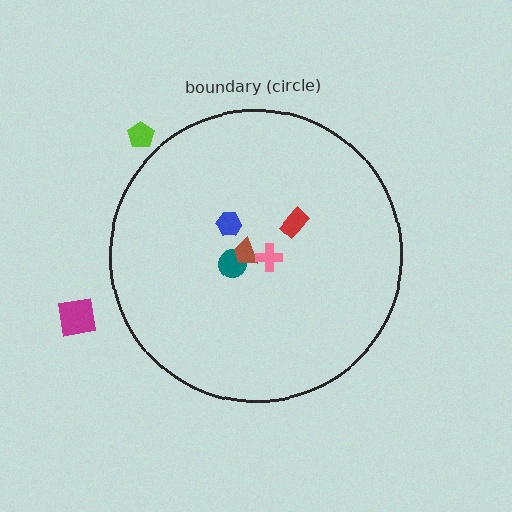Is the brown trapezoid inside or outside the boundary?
Inside.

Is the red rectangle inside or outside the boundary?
Inside.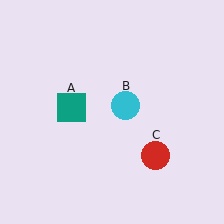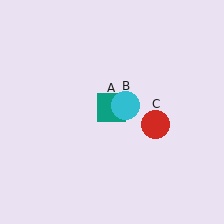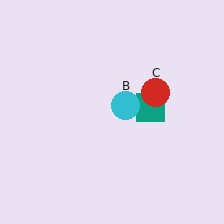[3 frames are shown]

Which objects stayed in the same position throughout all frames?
Cyan circle (object B) remained stationary.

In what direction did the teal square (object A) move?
The teal square (object A) moved right.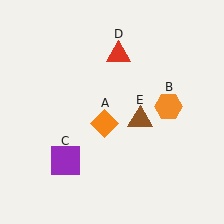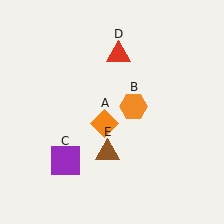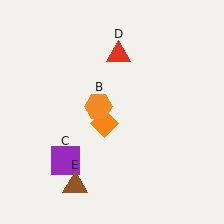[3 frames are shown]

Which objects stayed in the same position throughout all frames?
Orange diamond (object A) and purple square (object C) and red triangle (object D) remained stationary.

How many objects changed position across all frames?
2 objects changed position: orange hexagon (object B), brown triangle (object E).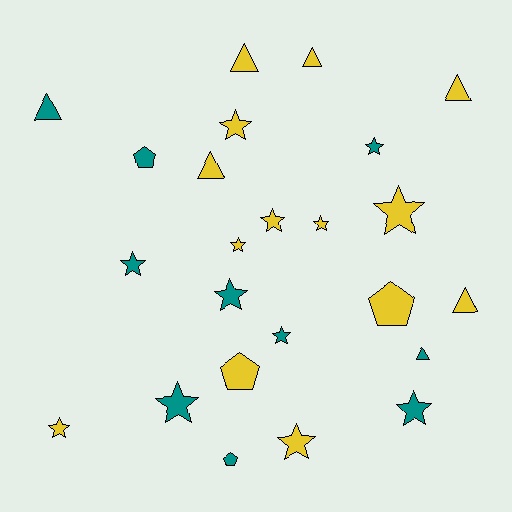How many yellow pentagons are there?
There are 2 yellow pentagons.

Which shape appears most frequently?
Star, with 13 objects.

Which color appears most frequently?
Yellow, with 14 objects.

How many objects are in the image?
There are 24 objects.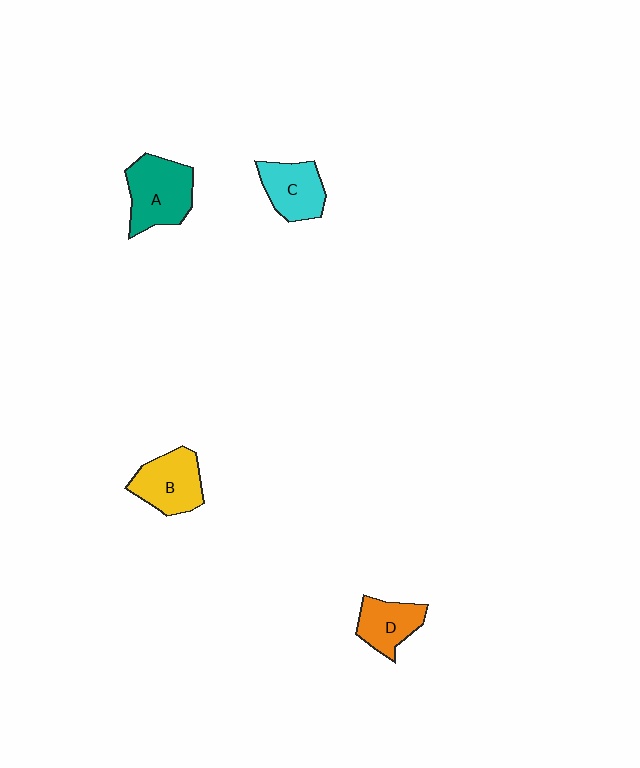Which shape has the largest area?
Shape A (teal).